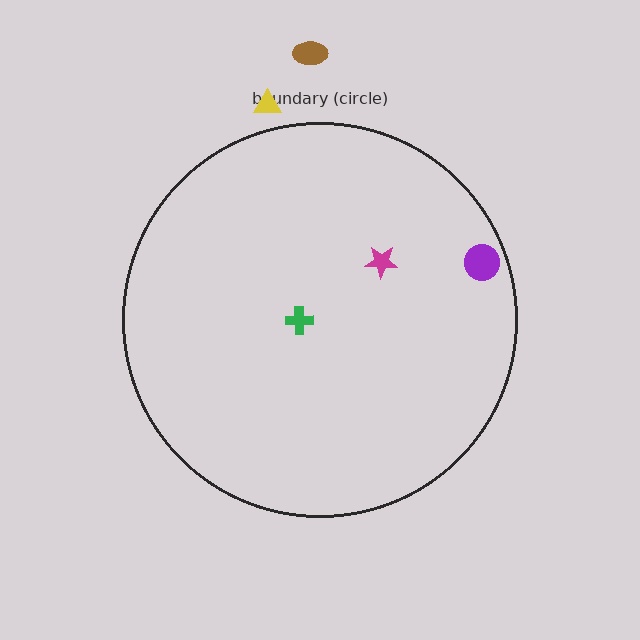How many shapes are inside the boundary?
3 inside, 2 outside.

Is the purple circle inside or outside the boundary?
Inside.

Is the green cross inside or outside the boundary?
Inside.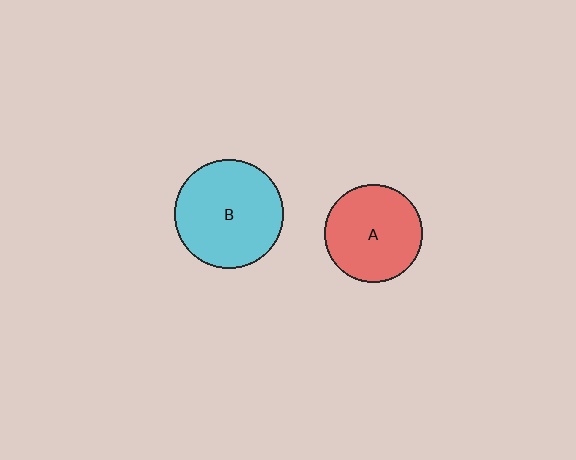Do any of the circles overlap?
No, none of the circles overlap.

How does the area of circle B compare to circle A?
Approximately 1.2 times.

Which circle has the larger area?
Circle B (cyan).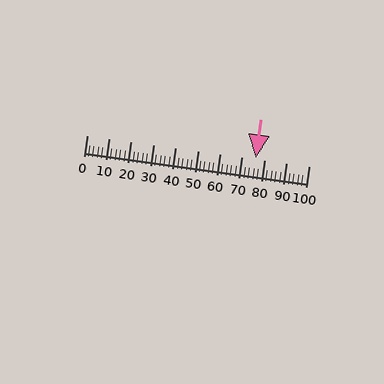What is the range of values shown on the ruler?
The ruler shows values from 0 to 100.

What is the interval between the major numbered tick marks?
The major tick marks are spaced 10 units apart.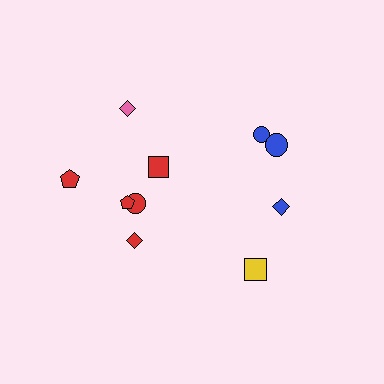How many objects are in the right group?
There are 4 objects.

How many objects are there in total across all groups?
There are 10 objects.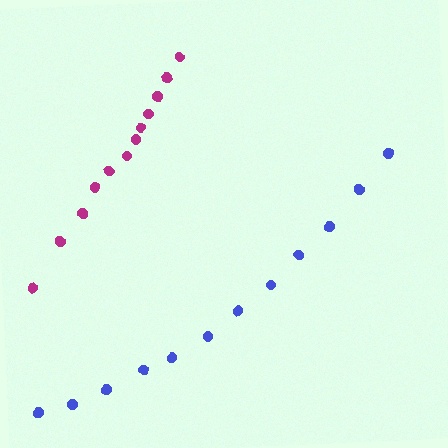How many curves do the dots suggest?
There are 2 distinct paths.